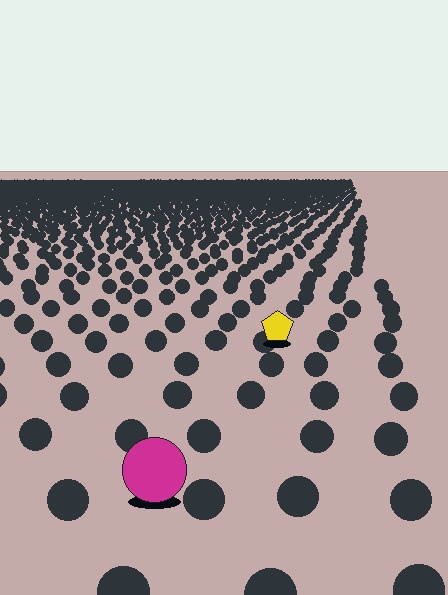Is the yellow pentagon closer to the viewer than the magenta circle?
No. The magenta circle is closer — you can tell from the texture gradient: the ground texture is coarser near it.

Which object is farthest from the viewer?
The yellow pentagon is farthest from the viewer. It appears smaller and the ground texture around it is denser.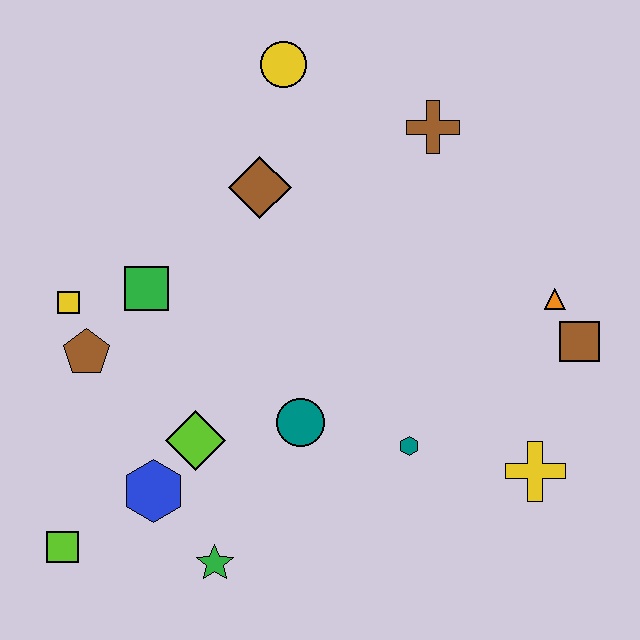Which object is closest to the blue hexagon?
The lime diamond is closest to the blue hexagon.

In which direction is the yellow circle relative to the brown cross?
The yellow circle is to the left of the brown cross.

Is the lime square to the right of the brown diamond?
No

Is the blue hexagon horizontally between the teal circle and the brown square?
No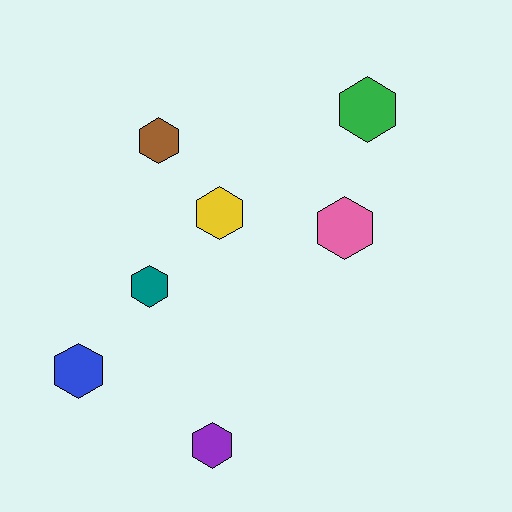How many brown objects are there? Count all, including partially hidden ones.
There is 1 brown object.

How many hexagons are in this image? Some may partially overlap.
There are 7 hexagons.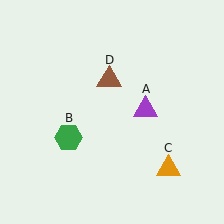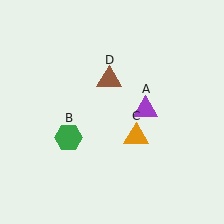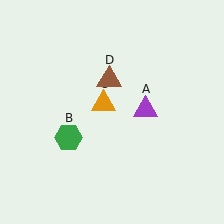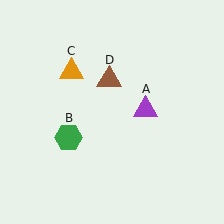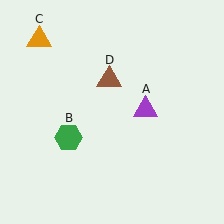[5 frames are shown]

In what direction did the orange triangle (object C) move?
The orange triangle (object C) moved up and to the left.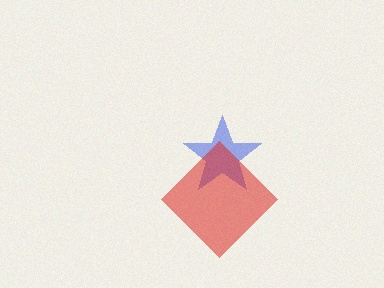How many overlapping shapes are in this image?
There are 2 overlapping shapes in the image.